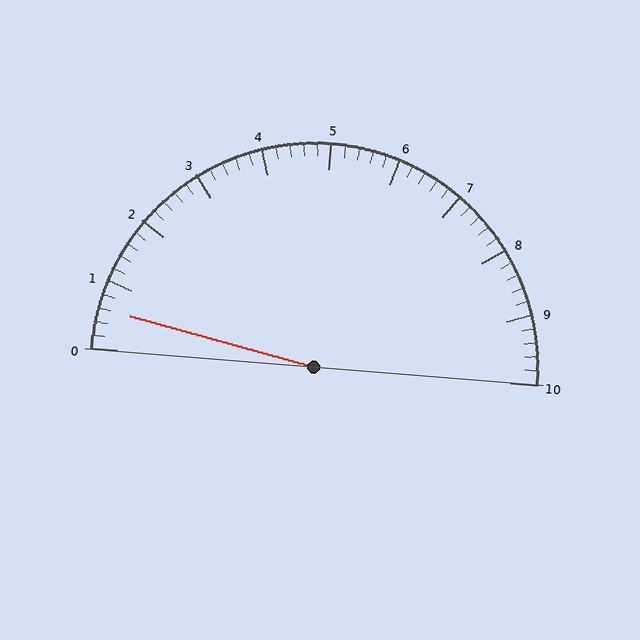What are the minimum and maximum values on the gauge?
The gauge ranges from 0 to 10.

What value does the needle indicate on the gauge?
The needle indicates approximately 0.6.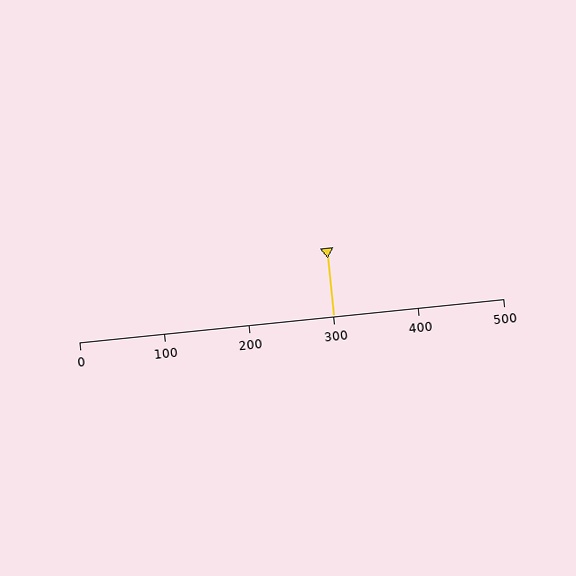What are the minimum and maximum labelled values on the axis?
The axis runs from 0 to 500.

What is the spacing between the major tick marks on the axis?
The major ticks are spaced 100 apart.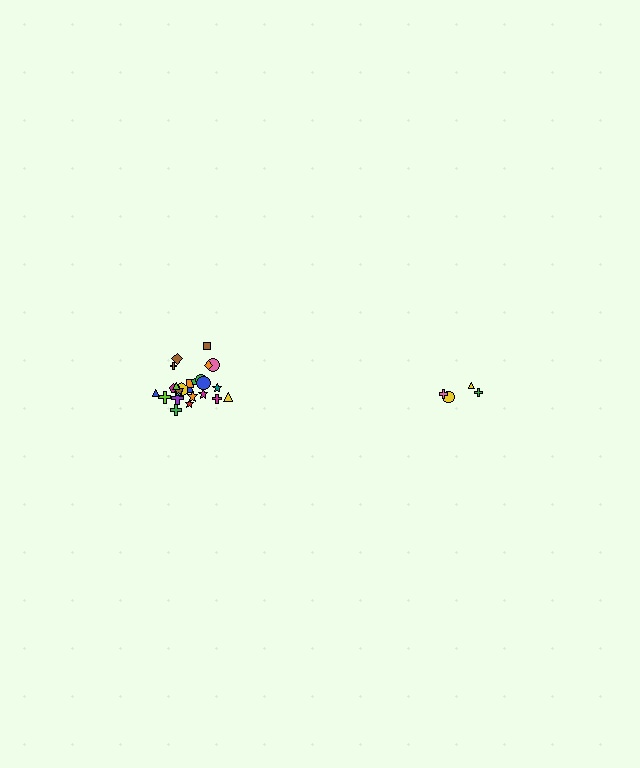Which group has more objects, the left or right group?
The left group.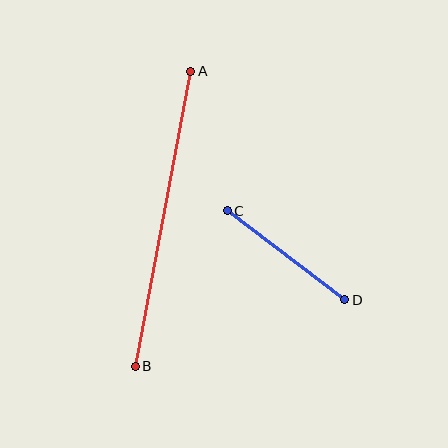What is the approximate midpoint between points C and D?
The midpoint is at approximately (286, 255) pixels.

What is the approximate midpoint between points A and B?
The midpoint is at approximately (163, 219) pixels.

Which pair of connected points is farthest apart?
Points A and B are farthest apart.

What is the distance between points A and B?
The distance is approximately 300 pixels.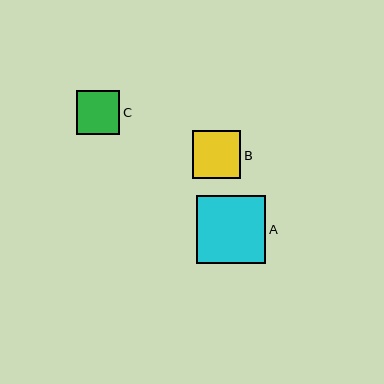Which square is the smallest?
Square C is the smallest with a size of approximately 44 pixels.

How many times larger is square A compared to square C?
Square A is approximately 1.6 times the size of square C.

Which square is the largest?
Square A is the largest with a size of approximately 69 pixels.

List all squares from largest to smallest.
From largest to smallest: A, B, C.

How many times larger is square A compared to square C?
Square A is approximately 1.6 times the size of square C.